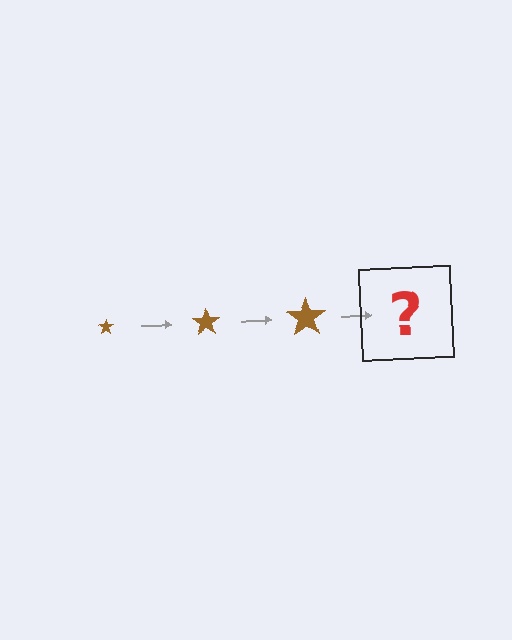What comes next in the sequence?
The next element should be a brown star, larger than the previous one.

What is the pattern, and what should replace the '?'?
The pattern is that the star gets progressively larger each step. The '?' should be a brown star, larger than the previous one.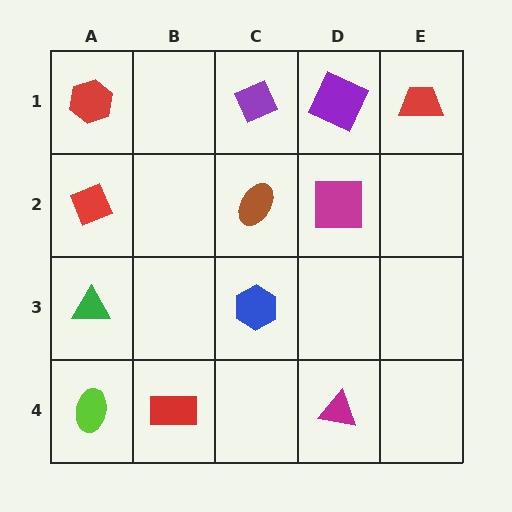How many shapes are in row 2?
3 shapes.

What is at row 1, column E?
A red trapezoid.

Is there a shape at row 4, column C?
No, that cell is empty.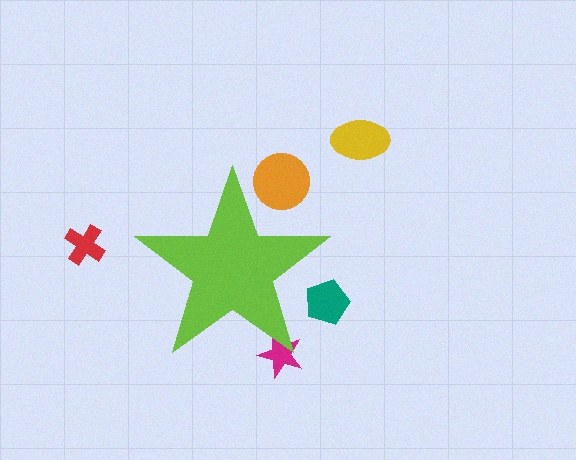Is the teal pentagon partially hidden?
Yes, the teal pentagon is partially hidden behind the lime star.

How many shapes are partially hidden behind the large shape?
3 shapes are partially hidden.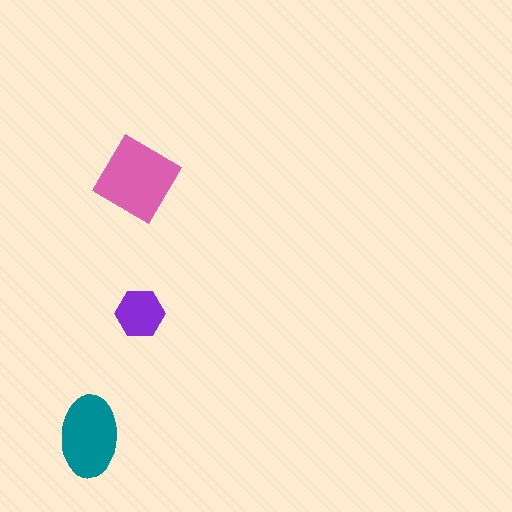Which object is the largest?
The pink diamond.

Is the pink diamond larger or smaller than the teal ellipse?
Larger.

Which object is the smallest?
The purple hexagon.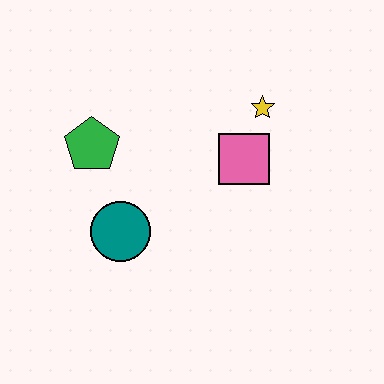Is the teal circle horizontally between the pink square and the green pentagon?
Yes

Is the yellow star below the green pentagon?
No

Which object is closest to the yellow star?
The pink square is closest to the yellow star.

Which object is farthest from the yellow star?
The teal circle is farthest from the yellow star.